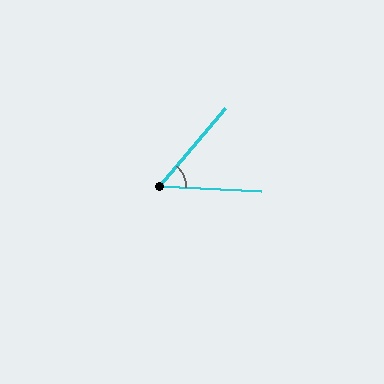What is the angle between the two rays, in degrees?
Approximately 53 degrees.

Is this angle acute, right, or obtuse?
It is acute.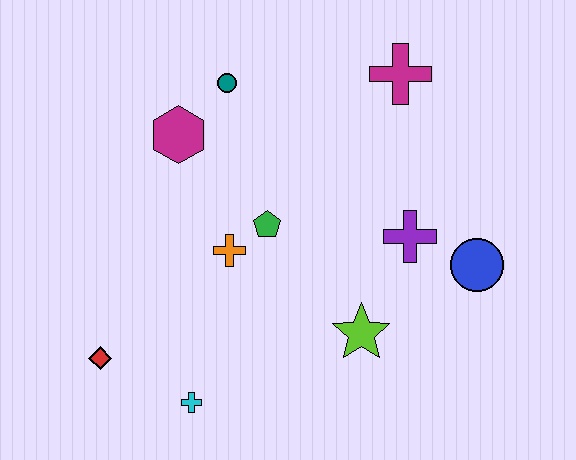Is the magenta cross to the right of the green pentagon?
Yes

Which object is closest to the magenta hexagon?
The teal circle is closest to the magenta hexagon.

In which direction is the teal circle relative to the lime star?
The teal circle is above the lime star.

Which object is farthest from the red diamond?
The magenta cross is farthest from the red diamond.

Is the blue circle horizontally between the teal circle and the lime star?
No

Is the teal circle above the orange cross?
Yes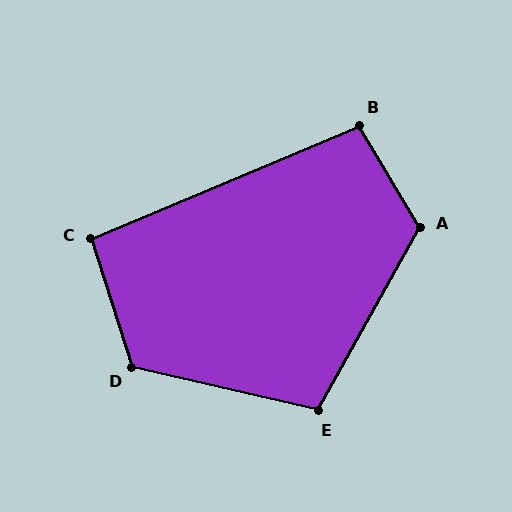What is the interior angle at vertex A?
Approximately 120 degrees (obtuse).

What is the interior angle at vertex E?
Approximately 106 degrees (obtuse).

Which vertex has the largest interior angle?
D, at approximately 121 degrees.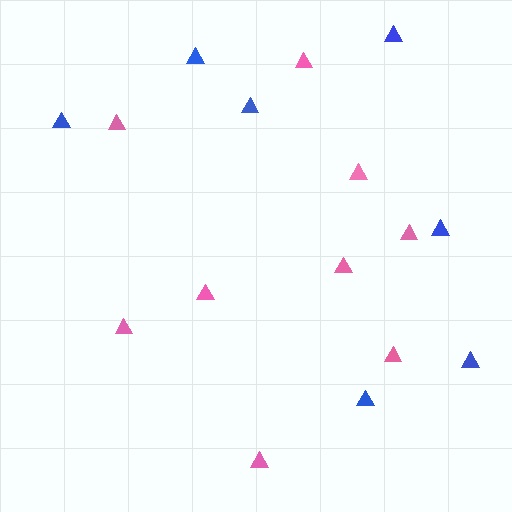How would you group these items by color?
There are 2 groups: one group of pink triangles (9) and one group of blue triangles (7).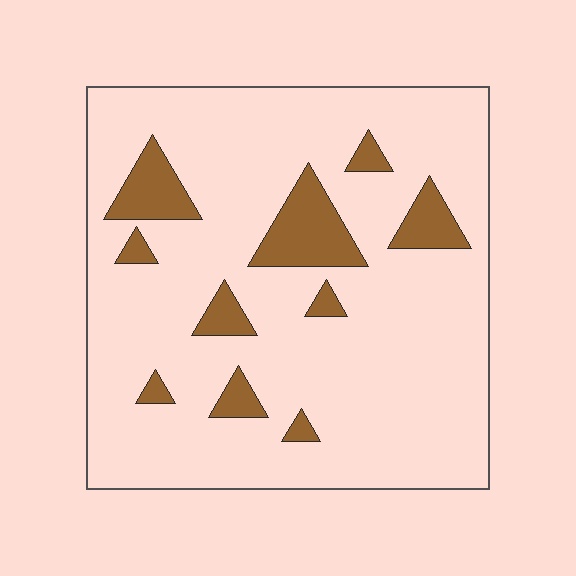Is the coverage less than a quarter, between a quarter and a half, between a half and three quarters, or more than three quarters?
Less than a quarter.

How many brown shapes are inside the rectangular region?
10.